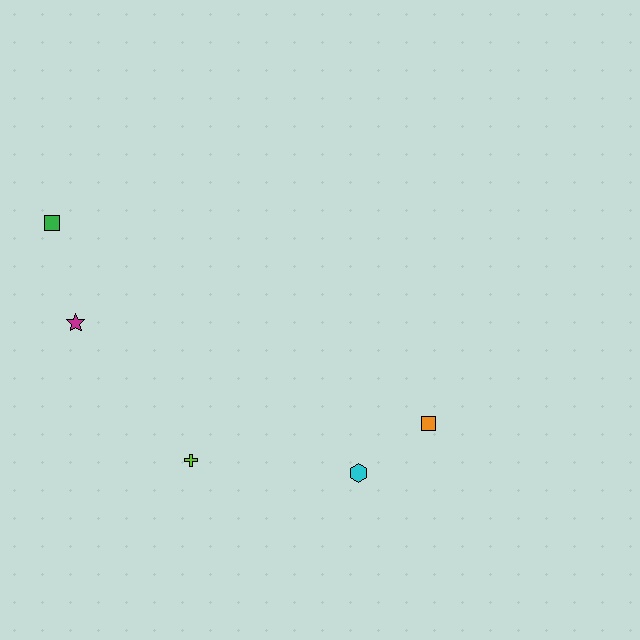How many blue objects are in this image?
There are no blue objects.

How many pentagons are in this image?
There are no pentagons.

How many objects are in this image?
There are 5 objects.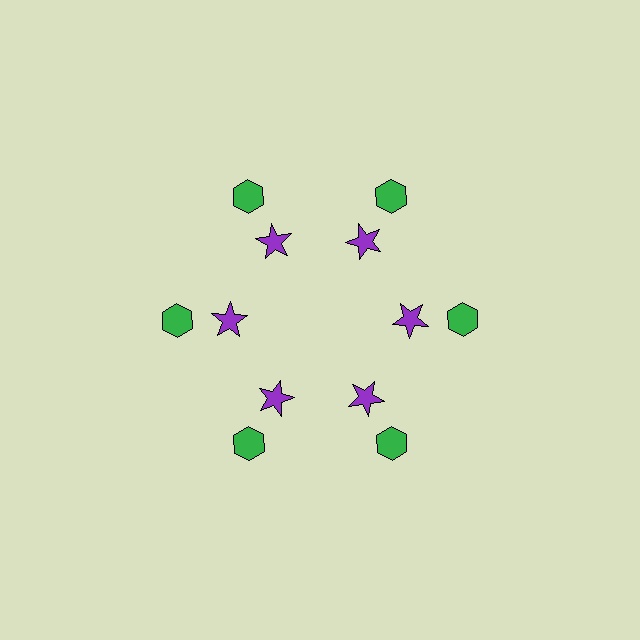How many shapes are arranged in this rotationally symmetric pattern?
There are 12 shapes, arranged in 6 groups of 2.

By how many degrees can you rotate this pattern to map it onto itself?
The pattern maps onto itself every 60 degrees of rotation.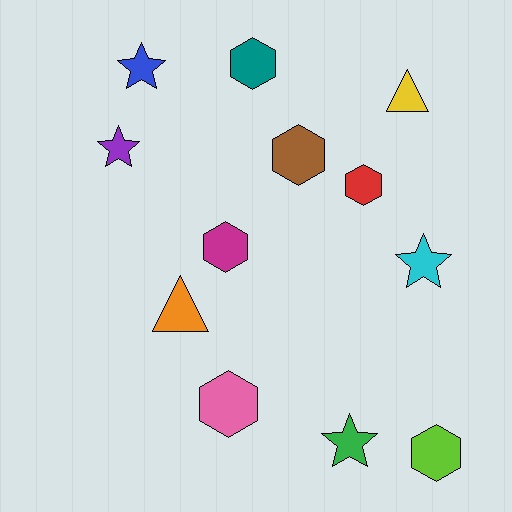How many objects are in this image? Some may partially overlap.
There are 12 objects.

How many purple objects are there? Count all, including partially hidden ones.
There is 1 purple object.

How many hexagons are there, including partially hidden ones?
There are 6 hexagons.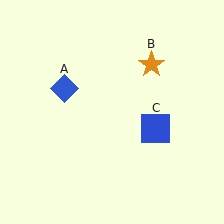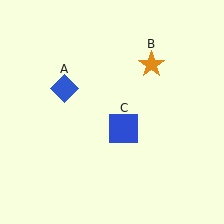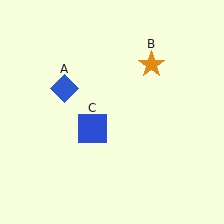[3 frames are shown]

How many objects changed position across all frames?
1 object changed position: blue square (object C).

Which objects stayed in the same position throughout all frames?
Blue diamond (object A) and orange star (object B) remained stationary.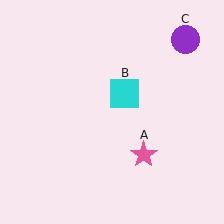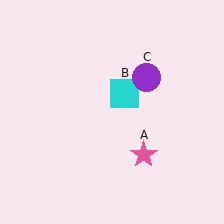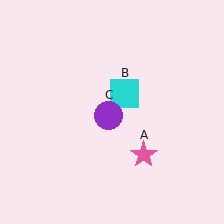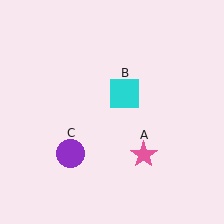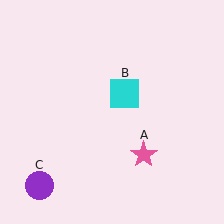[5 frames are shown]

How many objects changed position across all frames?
1 object changed position: purple circle (object C).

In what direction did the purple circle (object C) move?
The purple circle (object C) moved down and to the left.